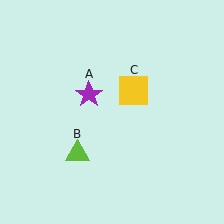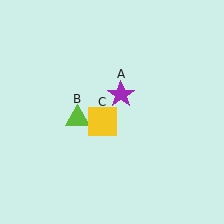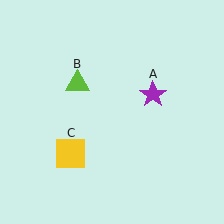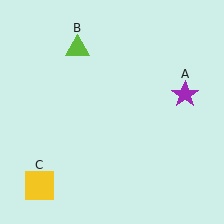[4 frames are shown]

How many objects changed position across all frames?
3 objects changed position: purple star (object A), lime triangle (object B), yellow square (object C).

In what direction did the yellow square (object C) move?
The yellow square (object C) moved down and to the left.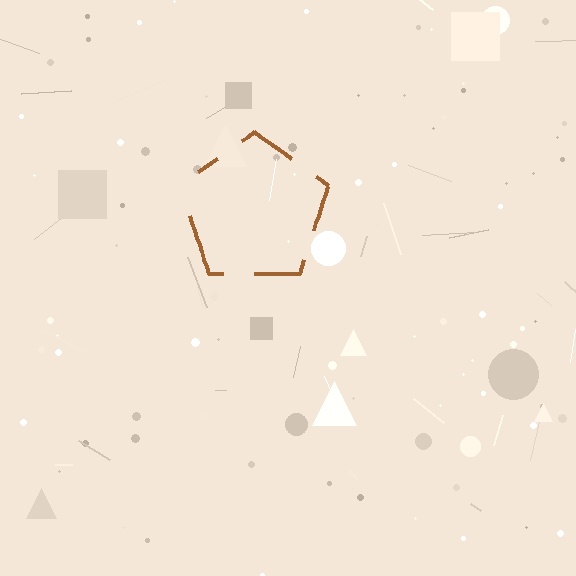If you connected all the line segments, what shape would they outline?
They would outline a pentagon.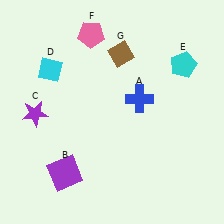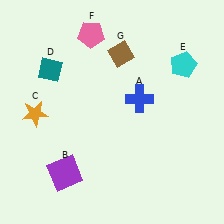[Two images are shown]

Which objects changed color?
C changed from purple to orange. D changed from cyan to teal.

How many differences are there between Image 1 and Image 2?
There are 2 differences between the two images.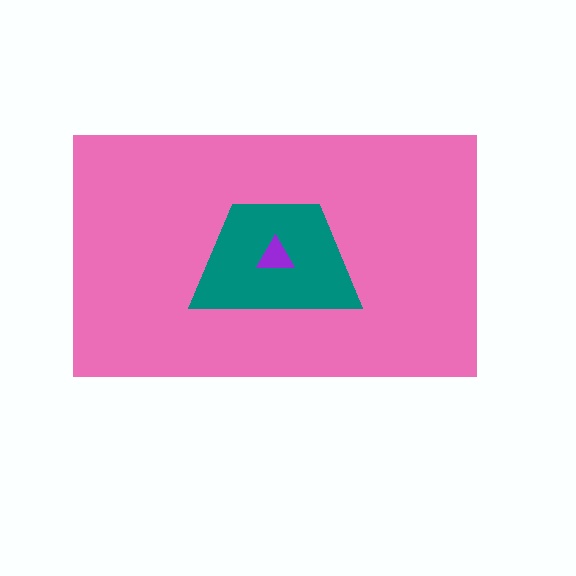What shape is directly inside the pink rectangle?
The teal trapezoid.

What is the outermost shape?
The pink rectangle.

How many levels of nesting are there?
3.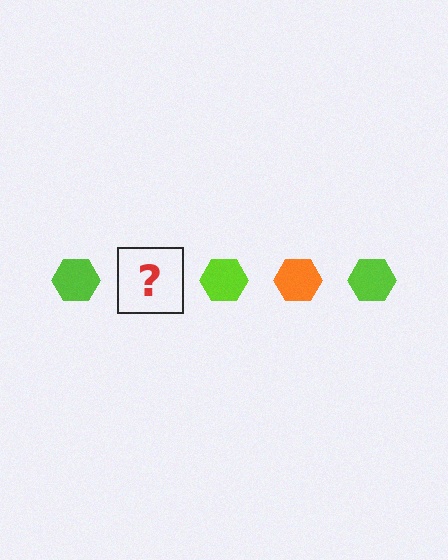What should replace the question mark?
The question mark should be replaced with an orange hexagon.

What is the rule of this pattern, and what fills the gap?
The rule is that the pattern cycles through lime, orange hexagons. The gap should be filled with an orange hexagon.